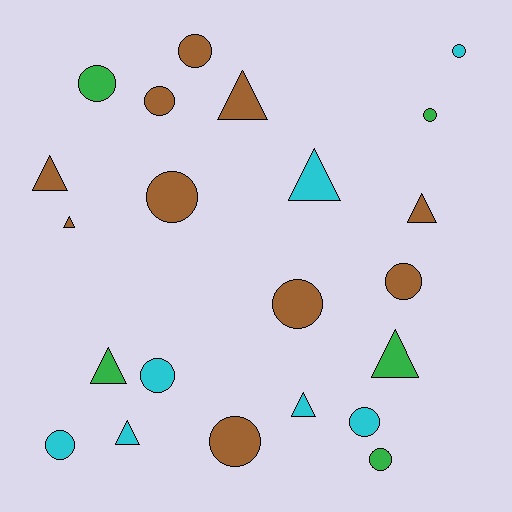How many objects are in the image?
There are 22 objects.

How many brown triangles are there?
There are 4 brown triangles.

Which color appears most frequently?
Brown, with 10 objects.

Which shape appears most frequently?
Circle, with 13 objects.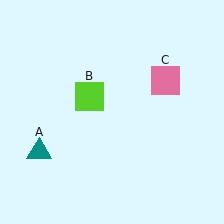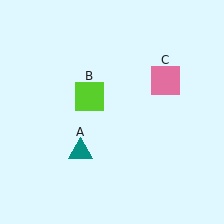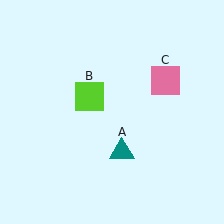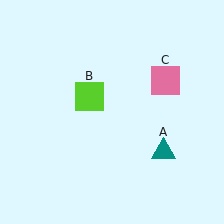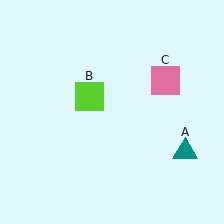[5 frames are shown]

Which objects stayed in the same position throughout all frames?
Lime square (object B) and pink square (object C) remained stationary.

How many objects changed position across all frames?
1 object changed position: teal triangle (object A).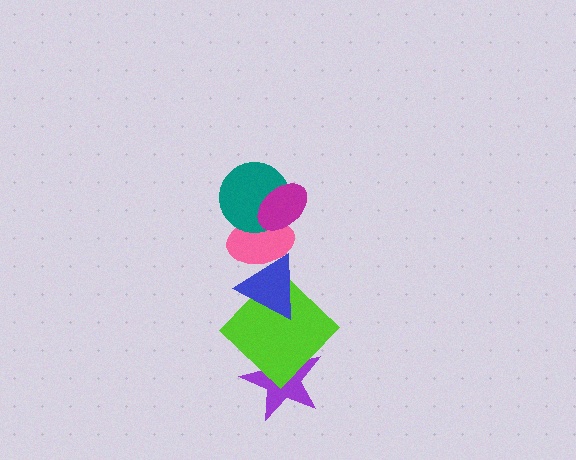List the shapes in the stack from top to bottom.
From top to bottom: the magenta ellipse, the teal circle, the pink ellipse, the blue triangle, the lime diamond, the purple star.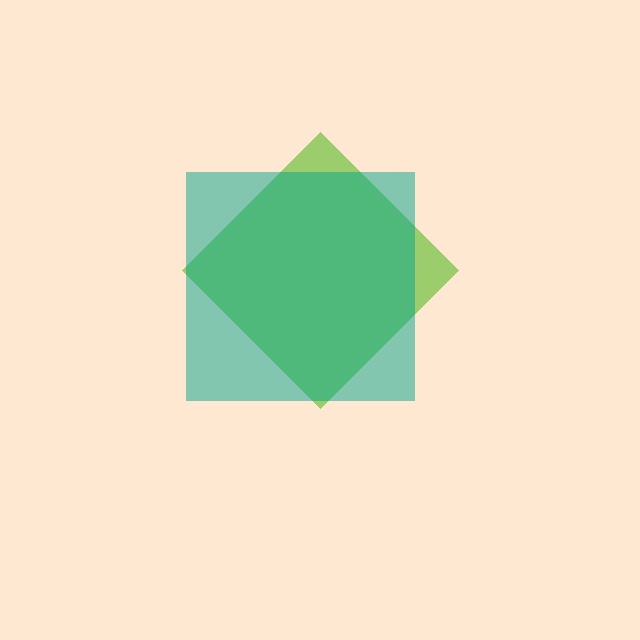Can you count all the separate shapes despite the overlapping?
Yes, there are 2 separate shapes.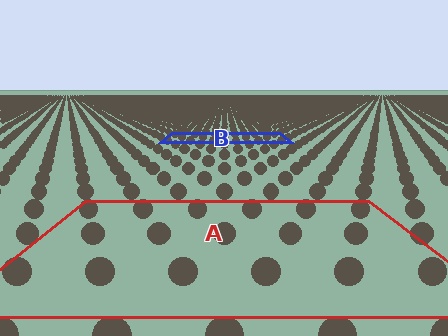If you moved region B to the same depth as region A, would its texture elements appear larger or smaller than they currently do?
They would appear larger. At a closer depth, the same texture elements are projected at a bigger on-screen size.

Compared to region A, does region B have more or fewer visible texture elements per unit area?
Region B has more texture elements per unit area — they are packed more densely because it is farther away.